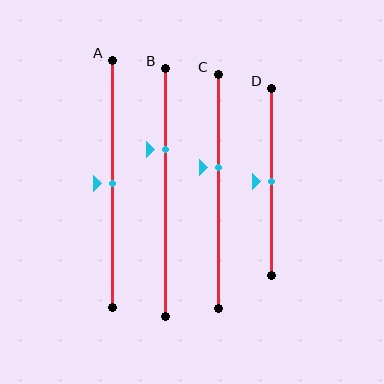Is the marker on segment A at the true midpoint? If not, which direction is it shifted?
Yes, the marker on segment A is at the true midpoint.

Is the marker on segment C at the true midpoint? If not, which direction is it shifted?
No, the marker on segment C is shifted upward by about 10% of the segment length.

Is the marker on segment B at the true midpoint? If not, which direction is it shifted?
No, the marker on segment B is shifted upward by about 17% of the segment length.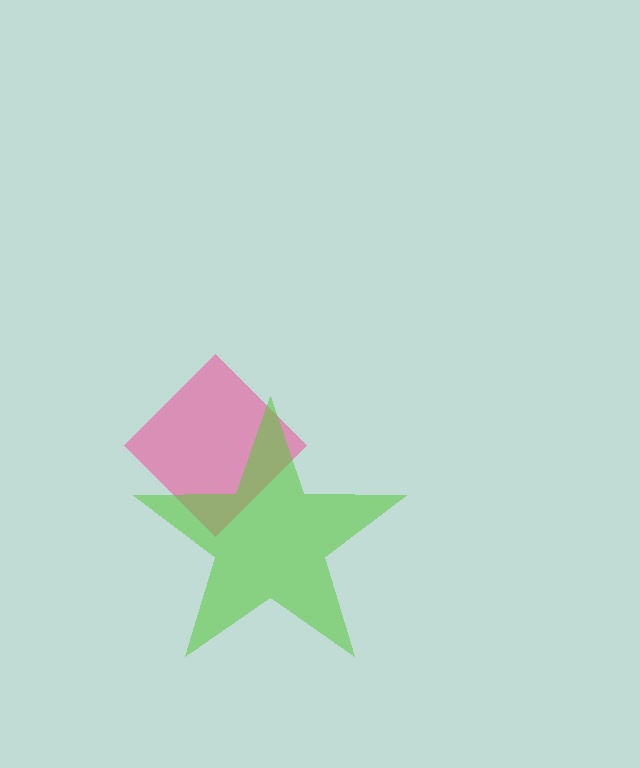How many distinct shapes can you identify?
There are 2 distinct shapes: a pink diamond, a lime star.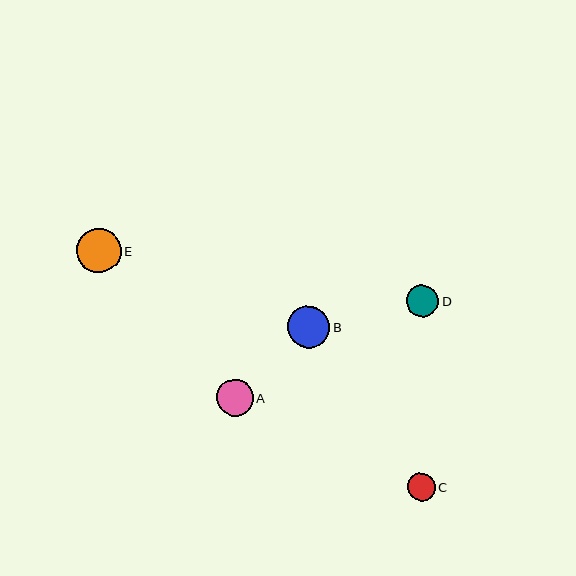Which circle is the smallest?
Circle C is the smallest with a size of approximately 28 pixels.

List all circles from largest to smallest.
From largest to smallest: E, B, A, D, C.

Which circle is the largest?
Circle E is the largest with a size of approximately 44 pixels.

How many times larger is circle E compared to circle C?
Circle E is approximately 1.6 times the size of circle C.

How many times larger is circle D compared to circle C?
Circle D is approximately 1.1 times the size of circle C.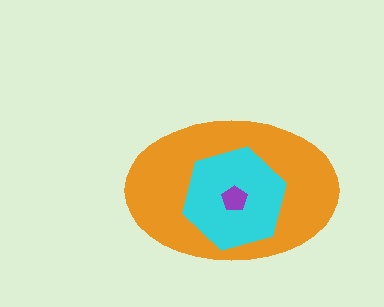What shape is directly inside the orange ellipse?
The cyan hexagon.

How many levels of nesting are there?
3.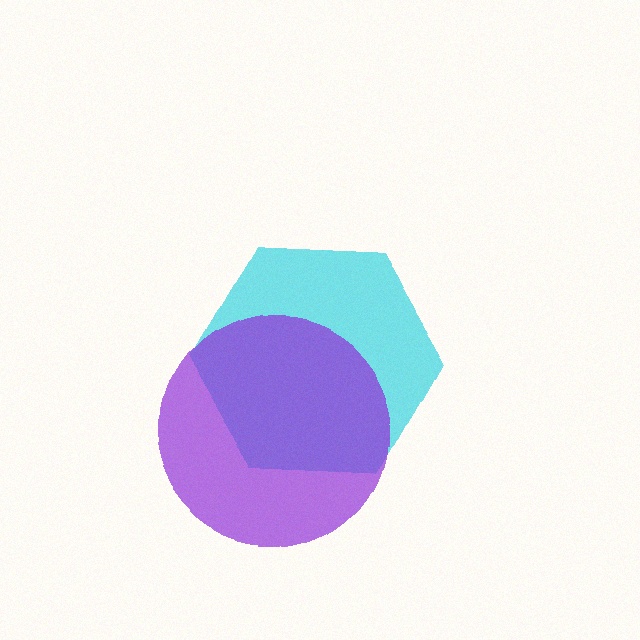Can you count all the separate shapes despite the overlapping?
Yes, there are 2 separate shapes.